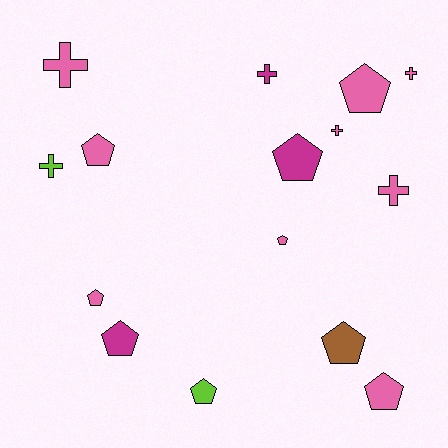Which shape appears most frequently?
Pentagon, with 9 objects.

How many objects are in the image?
There are 15 objects.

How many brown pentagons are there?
There is 1 brown pentagon.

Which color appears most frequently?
Pink, with 9 objects.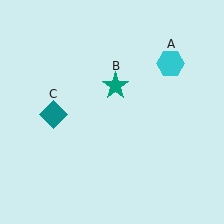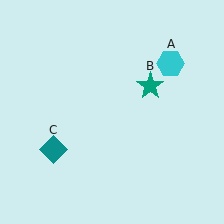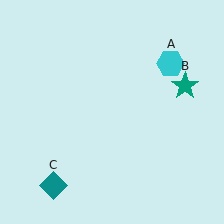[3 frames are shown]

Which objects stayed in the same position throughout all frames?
Cyan hexagon (object A) remained stationary.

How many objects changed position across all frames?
2 objects changed position: teal star (object B), teal diamond (object C).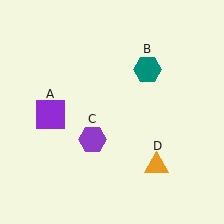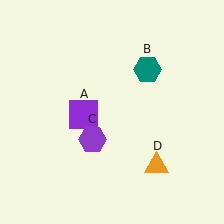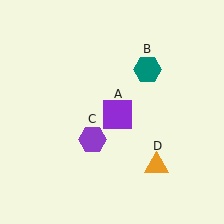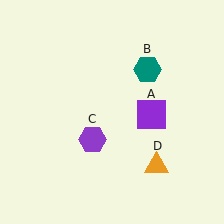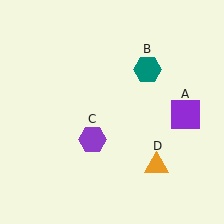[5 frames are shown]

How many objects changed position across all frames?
1 object changed position: purple square (object A).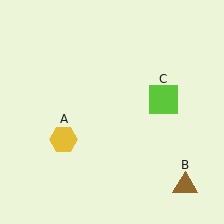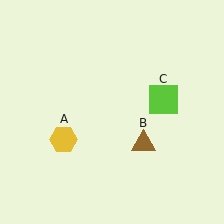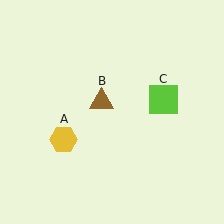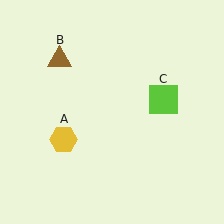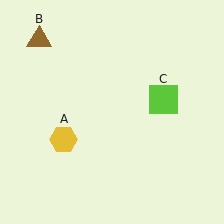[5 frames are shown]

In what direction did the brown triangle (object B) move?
The brown triangle (object B) moved up and to the left.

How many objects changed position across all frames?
1 object changed position: brown triangle (object B).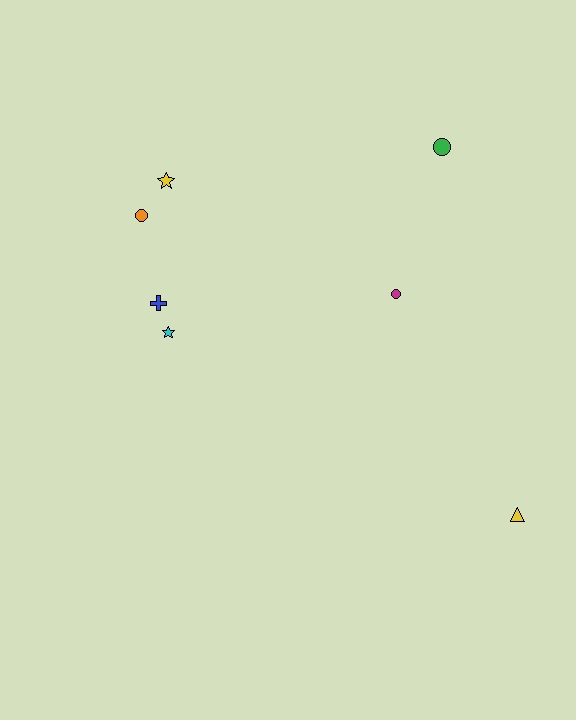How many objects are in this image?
There are 7 objects.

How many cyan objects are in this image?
There is 1 cyan object.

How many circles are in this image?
There are 3 circles.